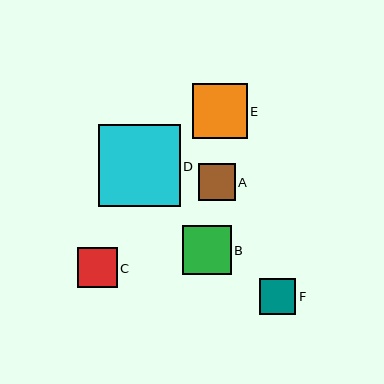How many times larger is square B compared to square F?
Square B is approximately 1.4 times the size of square F.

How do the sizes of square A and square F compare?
Square A and square F are approximately the same size.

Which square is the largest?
Square D is the largest with a size of approximately 82 pixels.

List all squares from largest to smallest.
From largest to smallest: D, E, B, C, A, F.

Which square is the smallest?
Square F is the smallest with a size of approximately 36 pixels.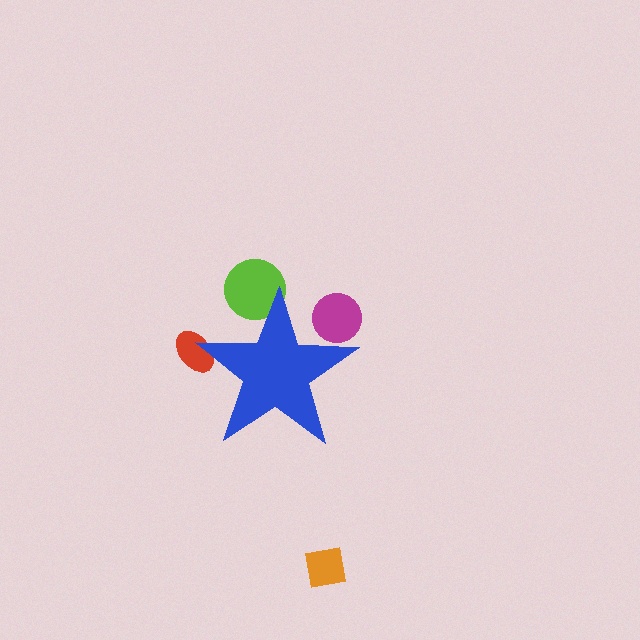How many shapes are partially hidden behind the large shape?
3 shapes are partially hidden.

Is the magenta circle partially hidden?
Yes, the magenta circle is partially hidden behind the blue star.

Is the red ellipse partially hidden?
Yes, the red ellipse is partially hidden behind the blue star.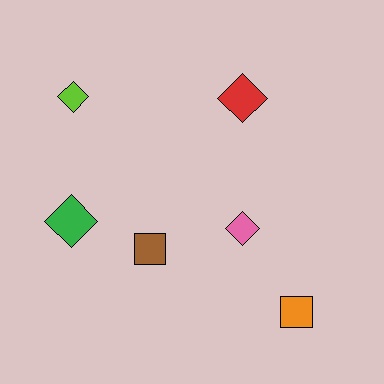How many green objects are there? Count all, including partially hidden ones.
There is 1 green object.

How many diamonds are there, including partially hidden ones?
There are 4 diamonds.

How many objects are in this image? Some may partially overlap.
There are 6 objects.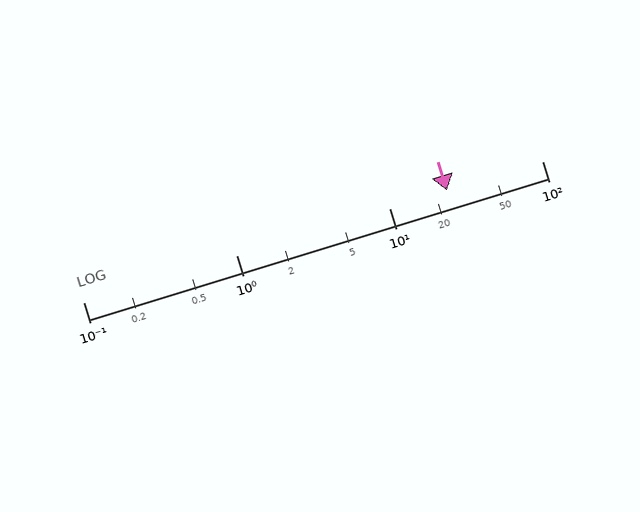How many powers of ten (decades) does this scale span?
The scale spans 3 decades, from 0.1 to 100.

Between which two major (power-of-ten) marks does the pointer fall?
The pointer is between 10 and 100.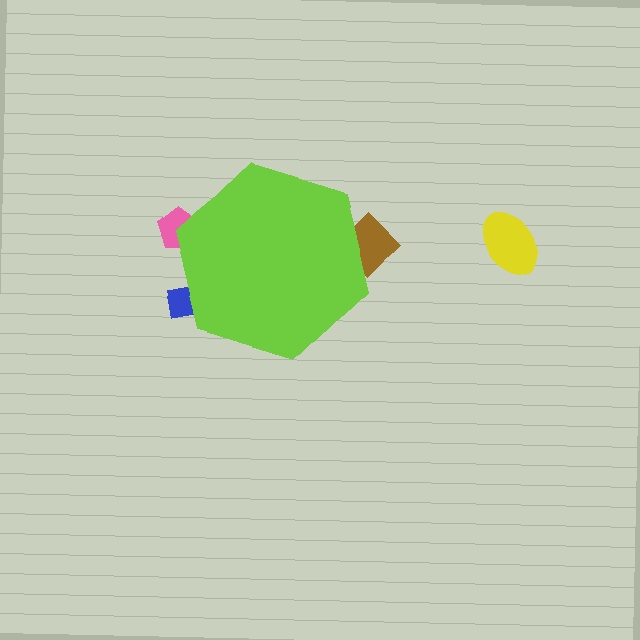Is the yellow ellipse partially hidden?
No, the yellow ellipse is fully visible.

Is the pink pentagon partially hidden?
Yes, the pink pentagon is partially hidden behind the lime hexagon.